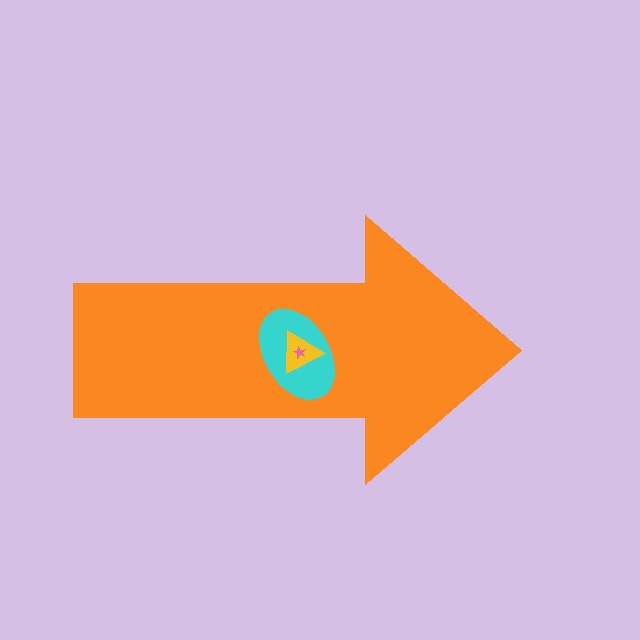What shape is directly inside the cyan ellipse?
The yellow triangle.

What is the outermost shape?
The orange arrow.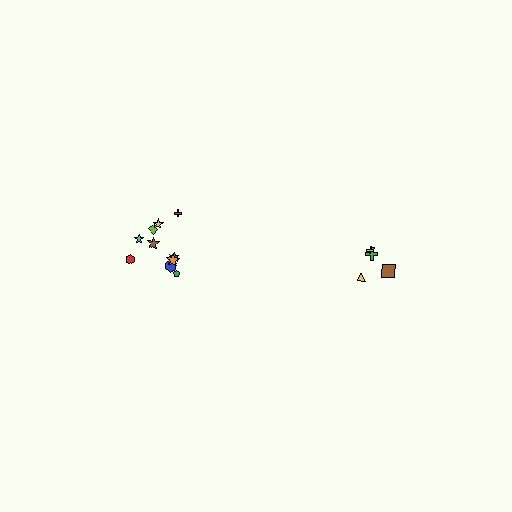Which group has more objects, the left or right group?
The left group.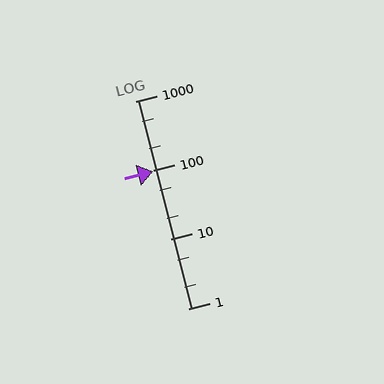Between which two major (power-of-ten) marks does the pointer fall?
The pointer is between 10 and 100.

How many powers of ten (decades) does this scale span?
The scale spans 3 decades, from 1 to 1000.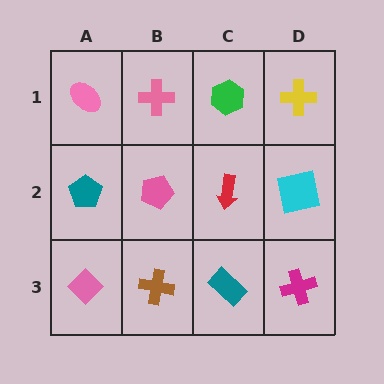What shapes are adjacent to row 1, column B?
A pink pentagon (row 2, column B), a pink ellipse (row 1, column A), a green hexagon (row 1, column C).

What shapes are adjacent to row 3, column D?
A cyan square (row 2, column D), a teal rectangle (row 3, column C).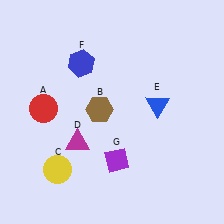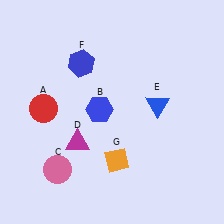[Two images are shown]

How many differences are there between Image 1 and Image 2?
There are 3 differences between the two images.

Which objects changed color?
B changed from brown to blue. C changed from yellow to pink. G changed from purple to orange.